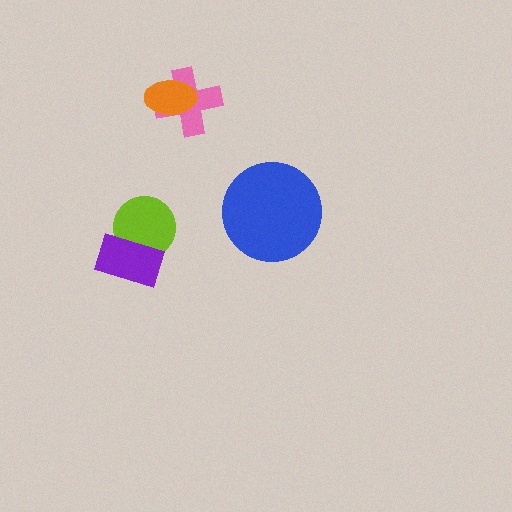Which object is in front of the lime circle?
The purple rectangle is in front of the lime circle.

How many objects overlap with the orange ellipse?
1 object overlaps with the orange ellipse.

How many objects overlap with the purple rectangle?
1 object overlaps with the purple rectangle.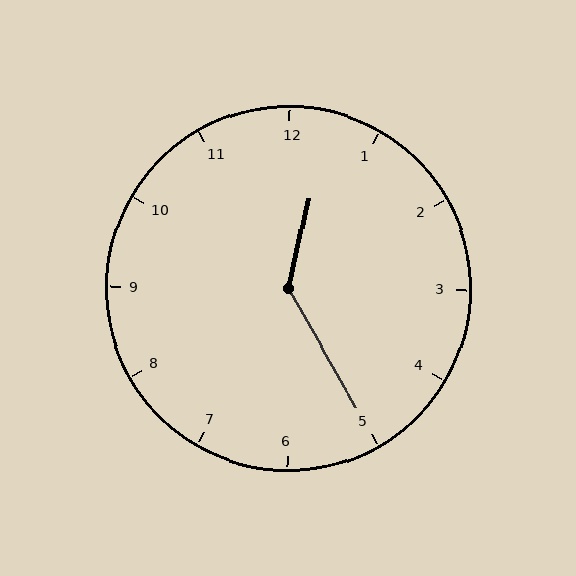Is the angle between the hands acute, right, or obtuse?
It is obtuse.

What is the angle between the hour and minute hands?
Approximately 138 degrees.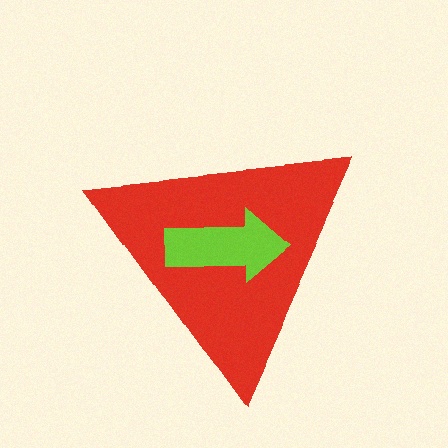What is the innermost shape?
The lime arrow.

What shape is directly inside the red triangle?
The lime arrow.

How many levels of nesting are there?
2.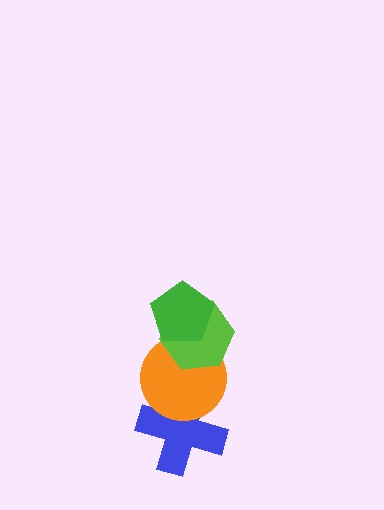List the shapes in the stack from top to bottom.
From top to bottom: the green pentagon, the lime hexagon, the orange circle, the blue cross.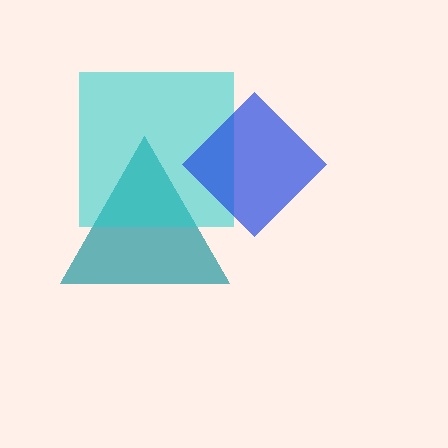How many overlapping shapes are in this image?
There are 3 overlapping shapes in the image.